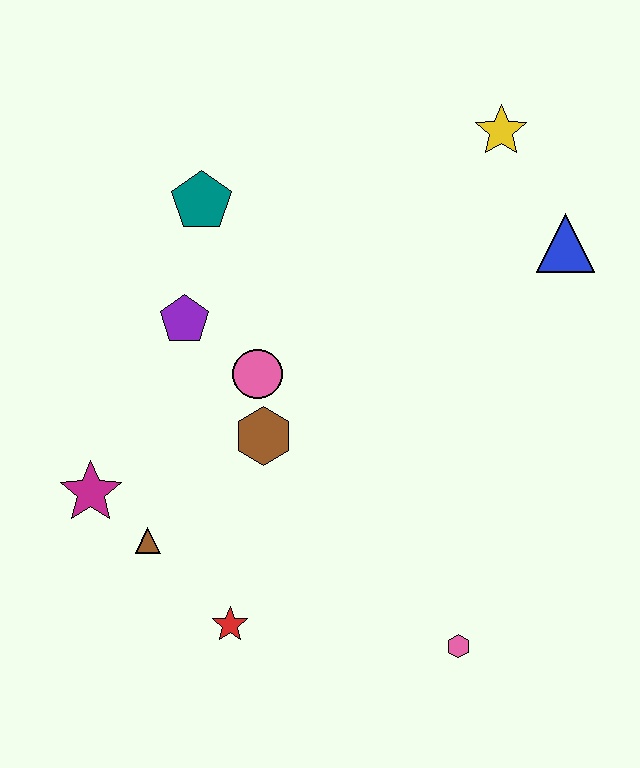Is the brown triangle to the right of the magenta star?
Yes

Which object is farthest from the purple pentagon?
The pink hexagon is farthest from the purple pentagon.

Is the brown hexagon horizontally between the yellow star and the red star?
Yes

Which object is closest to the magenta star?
The brown triangle is closest to the magenta star.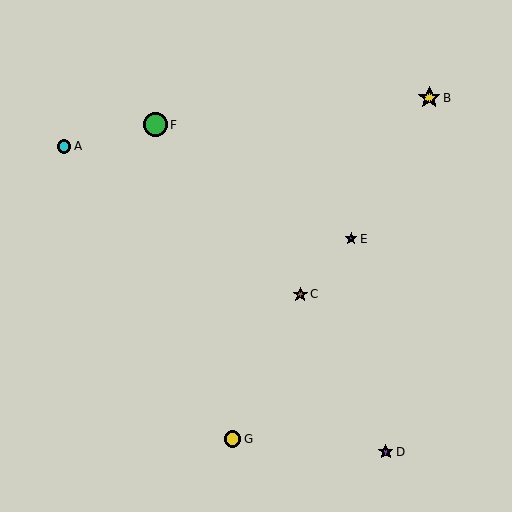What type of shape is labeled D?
Shape D is a purple star.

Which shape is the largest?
The green circle (labeled F) is the largest.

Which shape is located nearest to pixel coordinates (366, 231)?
The blue star (labeled E) at (351, 239) is nearest to that location.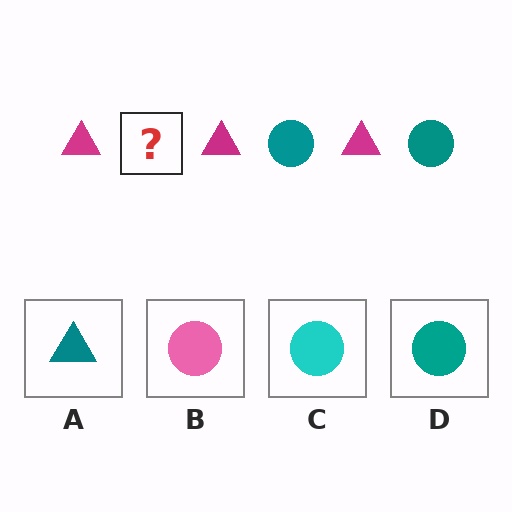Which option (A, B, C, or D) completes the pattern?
D.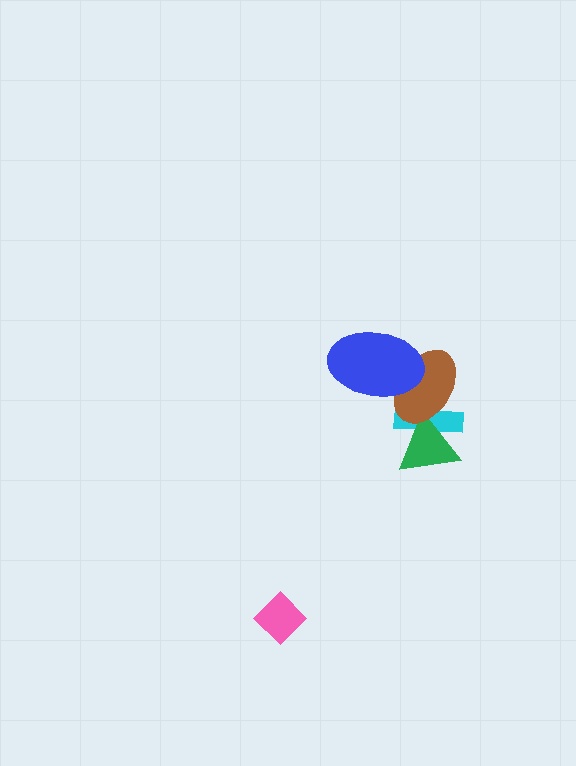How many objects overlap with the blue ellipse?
1 object overlaps with the blue ellipse.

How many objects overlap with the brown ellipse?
3 objects overlap with the brown ellipse.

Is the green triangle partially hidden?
Yes, it is partially covered by another shape.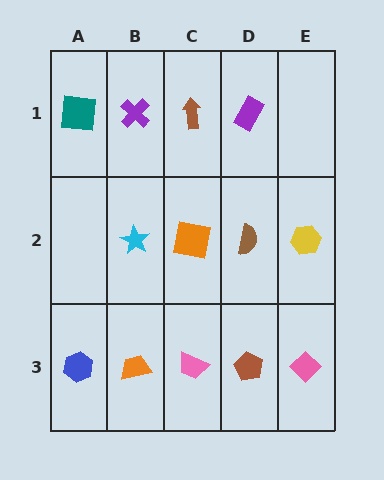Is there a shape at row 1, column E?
No, that cell is empty.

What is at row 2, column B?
A cyan star.